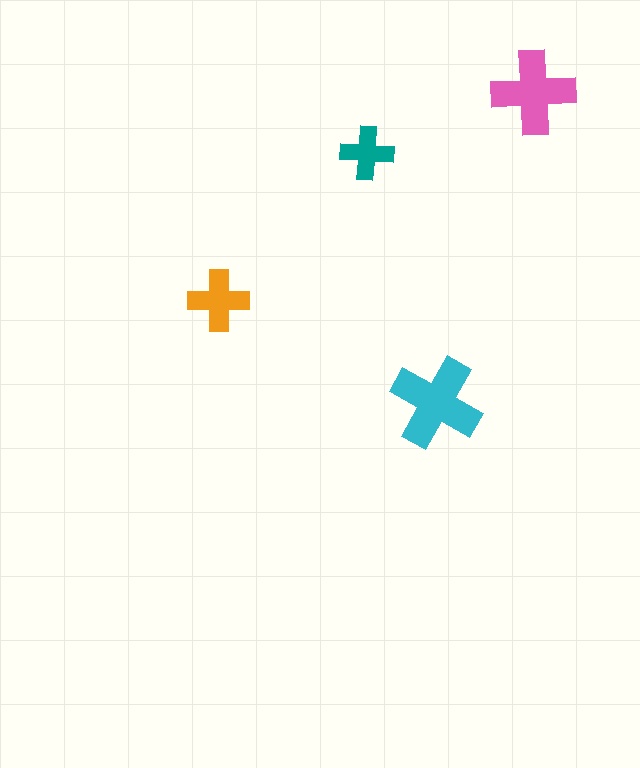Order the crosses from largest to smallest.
the cyan one, the pink one, the orange one, the teal one.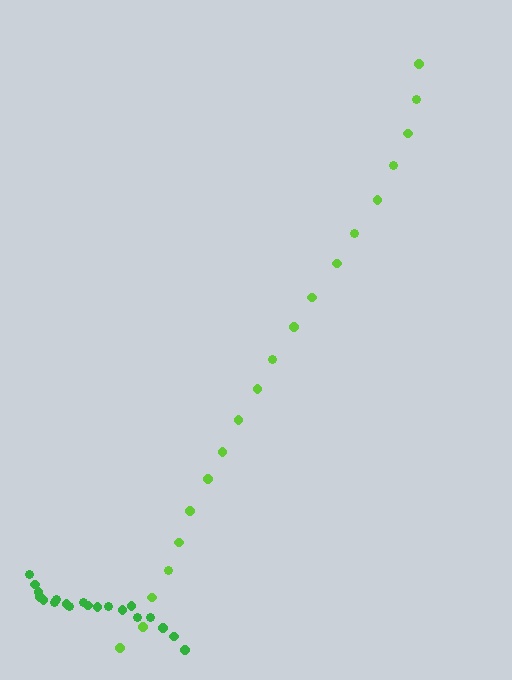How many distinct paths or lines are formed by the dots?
There are 2 distinct paths.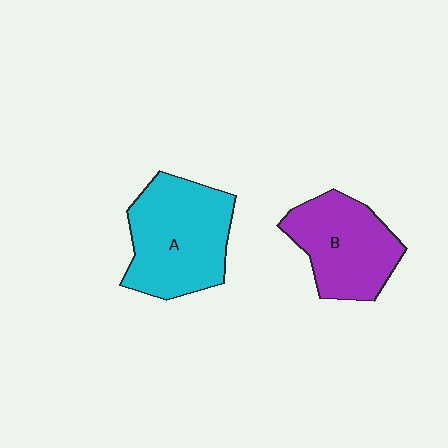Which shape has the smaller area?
Shape B (purple).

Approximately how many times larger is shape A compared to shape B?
Approximately 1.2 times.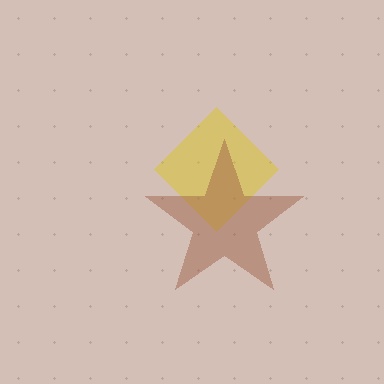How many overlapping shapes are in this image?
There are 2 overlapping shapes in the image.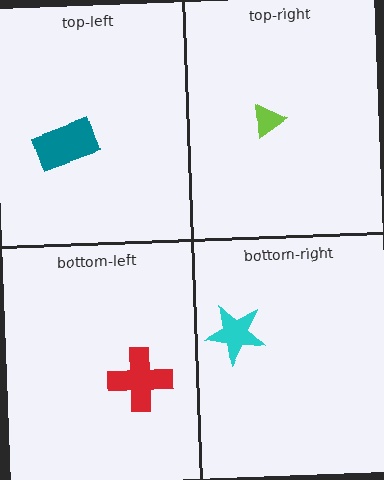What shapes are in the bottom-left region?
The red cross.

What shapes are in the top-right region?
The lime triangle.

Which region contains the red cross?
The bottom-left region.